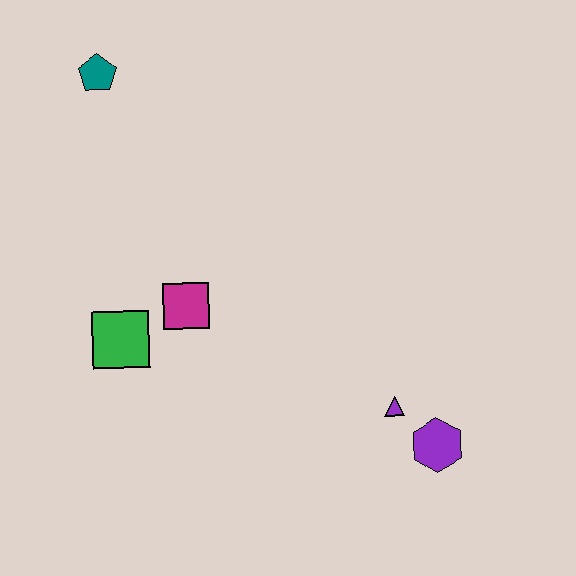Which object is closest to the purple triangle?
The purple hexagon is closest to the purple triangle.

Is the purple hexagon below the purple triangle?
Yes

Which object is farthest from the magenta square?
The purple hexagon is farthest from the magenta square.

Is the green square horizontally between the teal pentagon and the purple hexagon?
Yes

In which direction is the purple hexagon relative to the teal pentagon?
The purple hexagon is below the teal pentagon.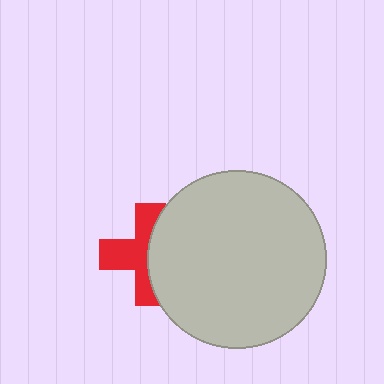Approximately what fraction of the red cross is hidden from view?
Roughly 46% of the red cross is hidden behind the light gray circle.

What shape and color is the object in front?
The object in front is a light gray circle.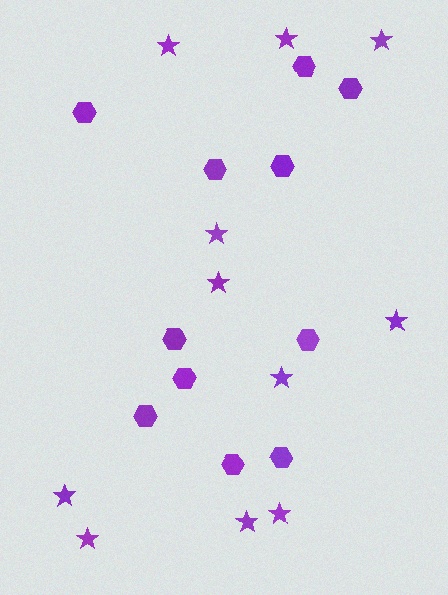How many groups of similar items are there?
There are 2 groups: one group of stars (11) and one group of hexagons (11).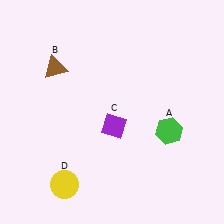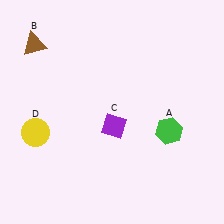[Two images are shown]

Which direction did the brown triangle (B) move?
The brown triangle (B) moved up.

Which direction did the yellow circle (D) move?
The yellow circle (D) moved up.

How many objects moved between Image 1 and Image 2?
2 objects moved between the two images.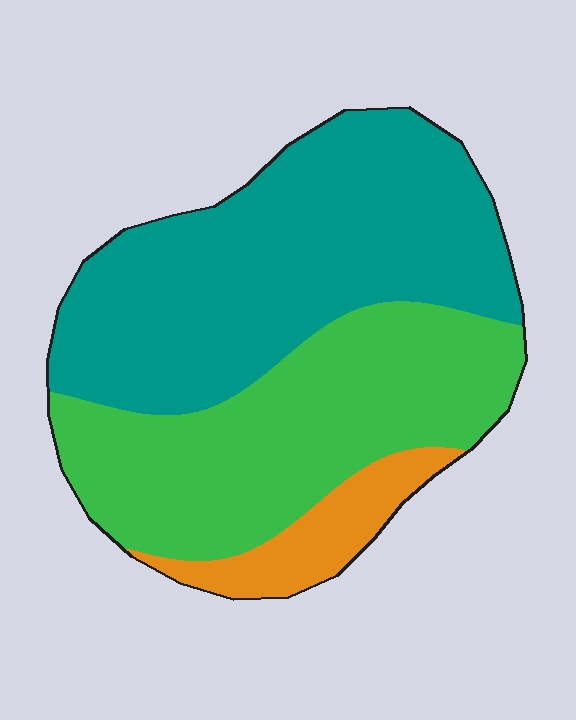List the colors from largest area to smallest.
From largest to smallest: teal, green, orange.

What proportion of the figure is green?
Green takes up about two fifths (2/5) of the figure.